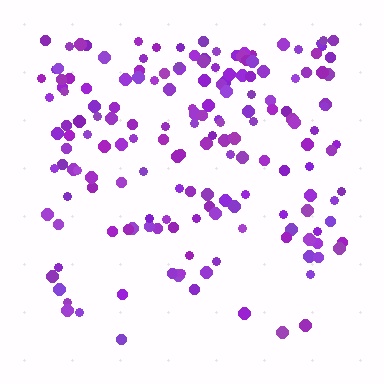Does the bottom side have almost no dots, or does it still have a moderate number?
Still a moderate number, just noticeably fewer than the top.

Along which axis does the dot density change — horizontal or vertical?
Vertical.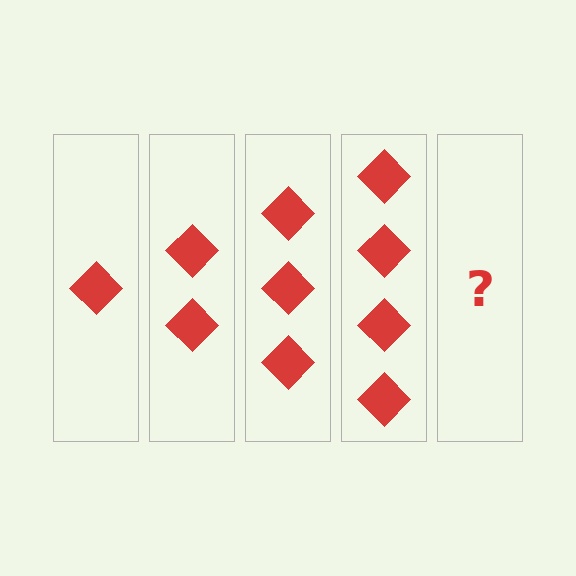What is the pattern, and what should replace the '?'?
The pattern is that each step adds one more diamond. The '?' should be 5 diamonds.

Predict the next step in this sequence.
The next step is 5 diamonds.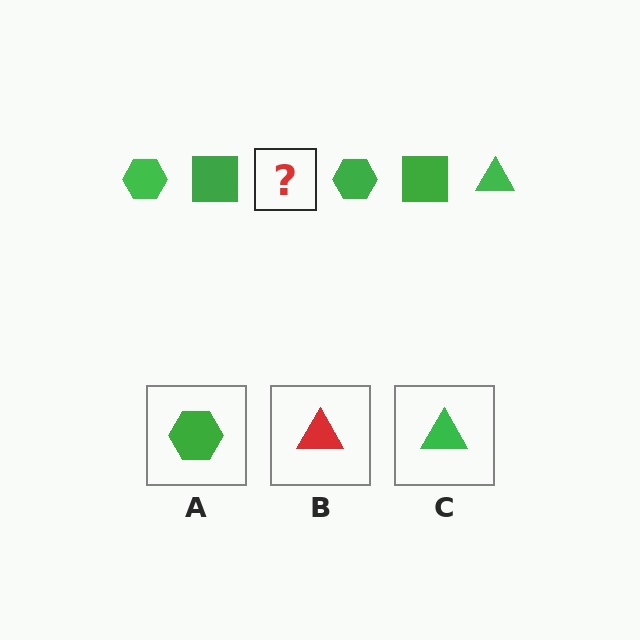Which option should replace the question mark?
Option C.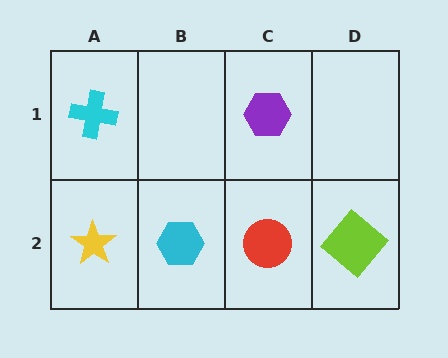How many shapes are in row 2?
4 shapes.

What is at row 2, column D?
A lime diamond.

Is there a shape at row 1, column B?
No, that cell is empty.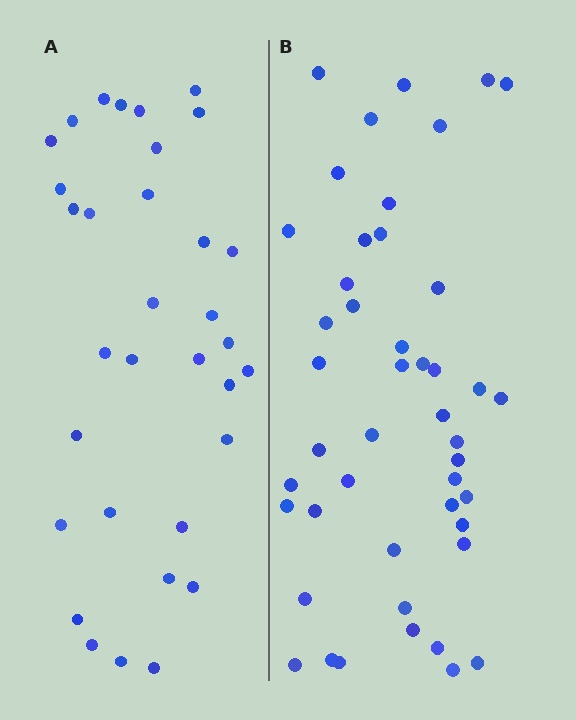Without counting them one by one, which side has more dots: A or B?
Region B (the right region) has more dots.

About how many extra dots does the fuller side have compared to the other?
Region B has approximately 15 more dots than region A.